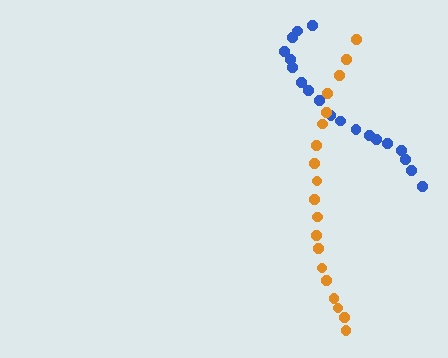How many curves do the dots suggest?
There are 2 distinct paths.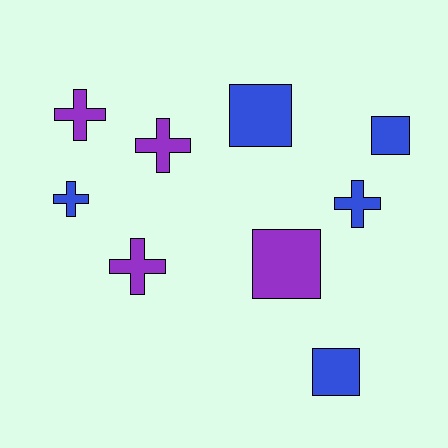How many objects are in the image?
There are 9 objects.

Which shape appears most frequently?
Cross, with 5 objects.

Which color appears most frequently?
Blue, with 5 objects.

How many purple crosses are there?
There are 3 purple crosses.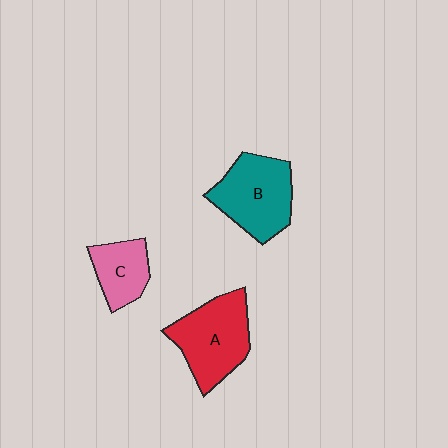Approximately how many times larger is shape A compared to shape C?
Approximately 1.7 times.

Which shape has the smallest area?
Shape C (pink).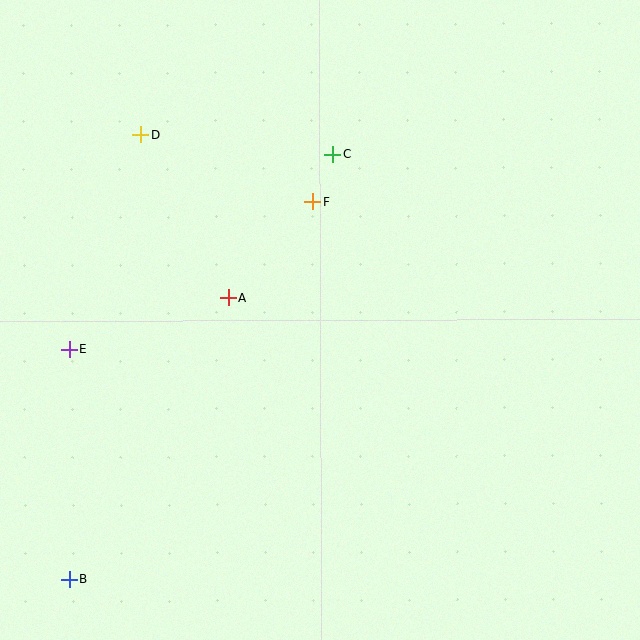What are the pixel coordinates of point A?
Point A is at (228, 298).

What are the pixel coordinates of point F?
Point F is at (312, 202).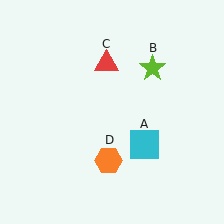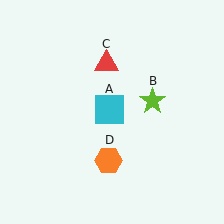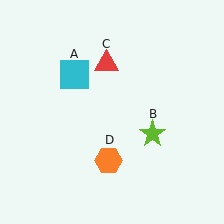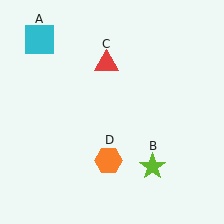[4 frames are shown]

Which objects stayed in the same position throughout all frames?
Red triangle (object C) and orange hexagon (object D) remained stationary.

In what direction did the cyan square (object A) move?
The cyan square (object A) moved up and to the left.